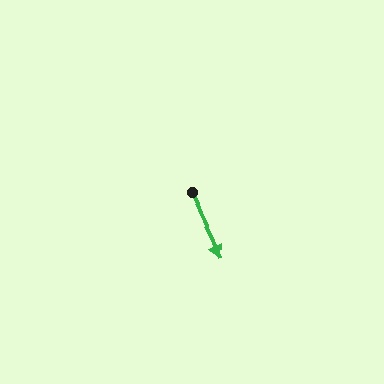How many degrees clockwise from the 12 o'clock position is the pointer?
Approximately 155 degrees.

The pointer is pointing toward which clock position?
Roughly 5 o'clock.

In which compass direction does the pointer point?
Southeast.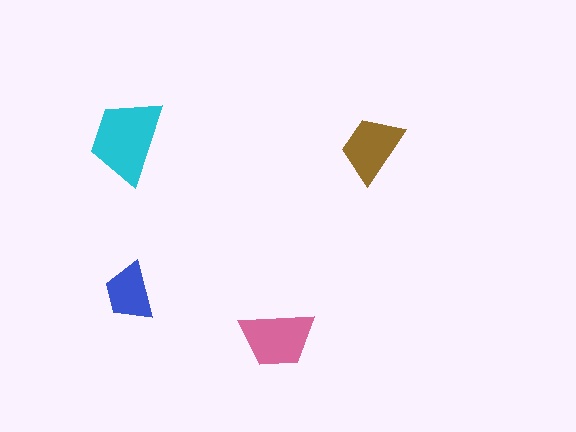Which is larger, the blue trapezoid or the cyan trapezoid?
The cyan one.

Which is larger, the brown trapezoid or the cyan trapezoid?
The cyan one.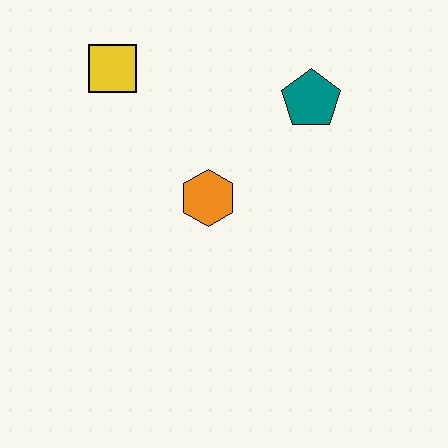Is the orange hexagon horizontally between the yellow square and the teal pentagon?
Yes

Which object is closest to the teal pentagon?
The orange hexagon is closest to the teal pentagon.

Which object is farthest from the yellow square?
The teal pentagon is farthest from the yellow square.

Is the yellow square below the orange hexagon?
No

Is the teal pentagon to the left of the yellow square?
No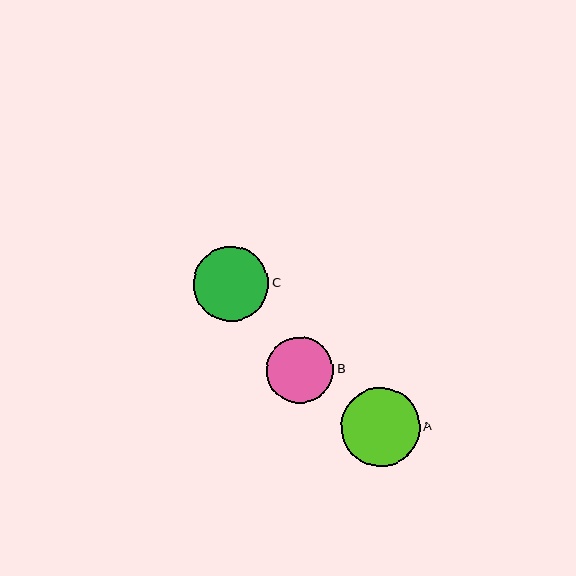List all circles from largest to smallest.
From largest to smallest: A, C, B.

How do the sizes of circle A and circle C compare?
Circle A and circle C are approximately the same size.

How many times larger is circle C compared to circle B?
Circle C is approximately 1.1 times the size of circle B.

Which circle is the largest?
Circle A is the largest with a size of approximately 79 pixels.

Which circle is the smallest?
Circle B is the smallest with a size of approximately 67 pixels.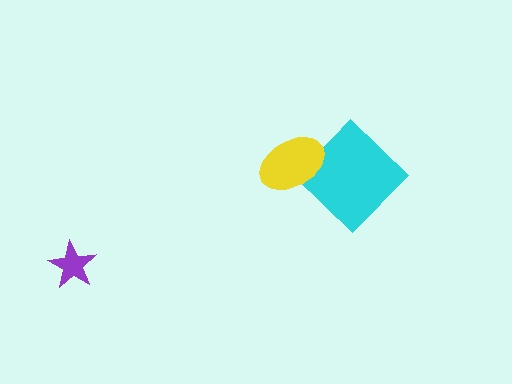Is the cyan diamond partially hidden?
Yes, it is partially covered by another shape.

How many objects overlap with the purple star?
0 objects overlap with the purple star.